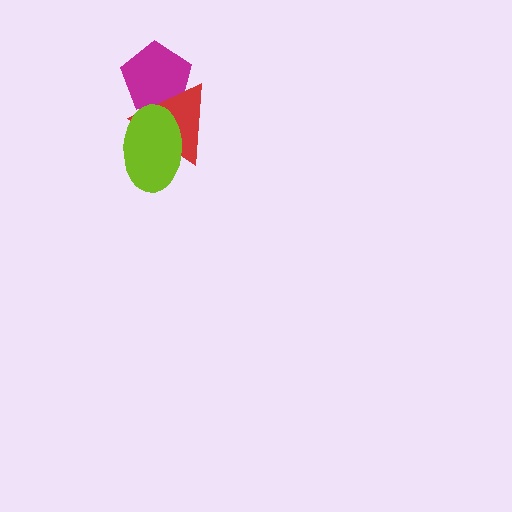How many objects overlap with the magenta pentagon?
2 objects overlap with the magenta pentagon.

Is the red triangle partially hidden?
Yes, it is partially covered by another shape.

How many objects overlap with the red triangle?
2 objects overlap with the red triangle.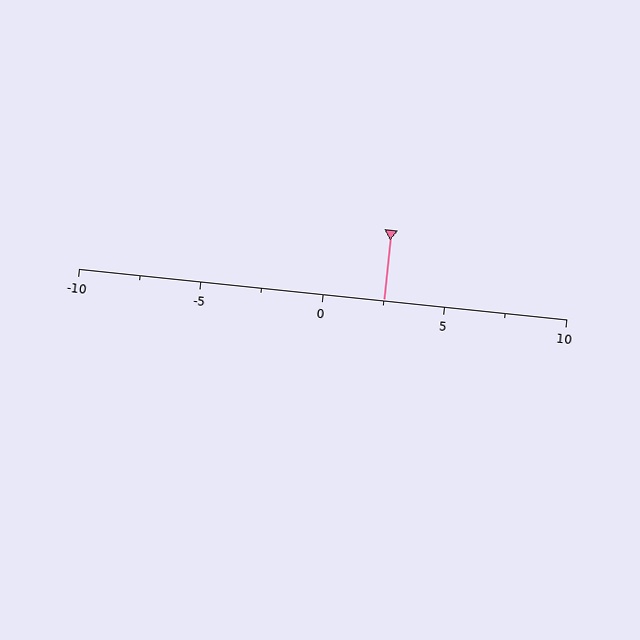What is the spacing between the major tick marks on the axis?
The major ticks are spaced 5 apart.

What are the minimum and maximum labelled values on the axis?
The axis runs from -10 to 10.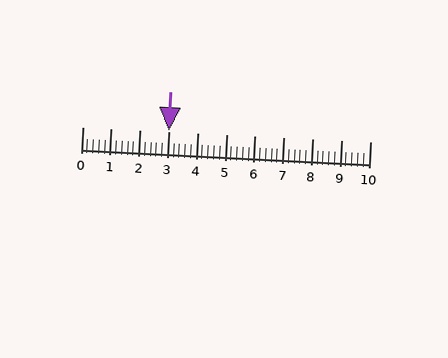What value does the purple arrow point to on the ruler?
The purple arrow points to approximately 3.0.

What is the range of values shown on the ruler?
The ruler shows values from 0 to 10.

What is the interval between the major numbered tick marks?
The major tick marks are spaced 1 units apart.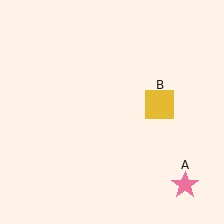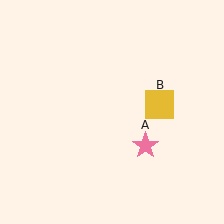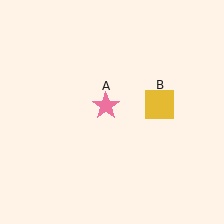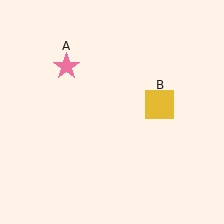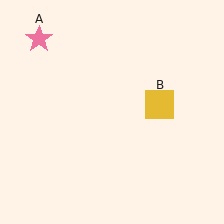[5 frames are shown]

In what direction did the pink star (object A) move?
The pink star (object A) moved up and to the left.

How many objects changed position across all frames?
1 object changed position: pink star (object A).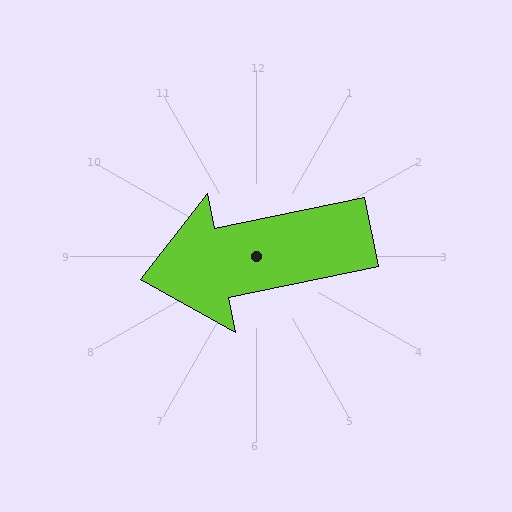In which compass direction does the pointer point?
West.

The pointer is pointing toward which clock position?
Roughly 9 o'clock.